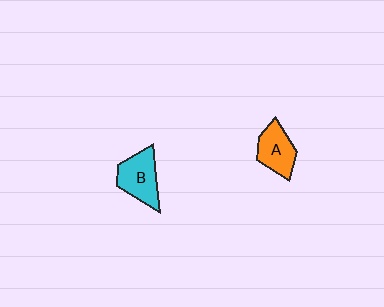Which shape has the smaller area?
Shape A (orange).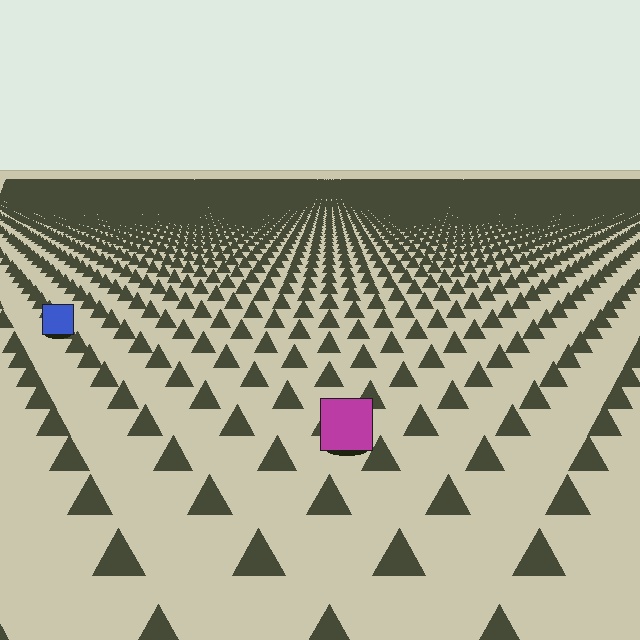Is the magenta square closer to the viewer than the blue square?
Yes. The magenta square is closer — you can tell from the texture gradient: the ground texture is coarser near it.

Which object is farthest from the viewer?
The blue square is farthest from the viewer. It appears smaller and the ground texture around it is denser.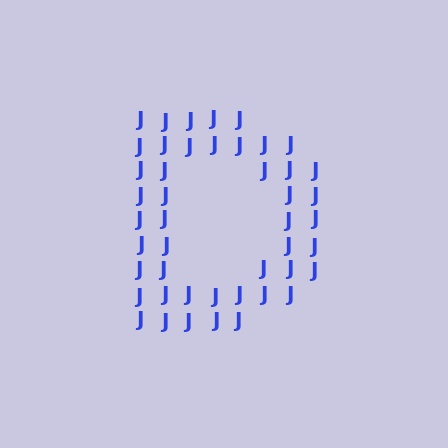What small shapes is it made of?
It is made of small letter J's.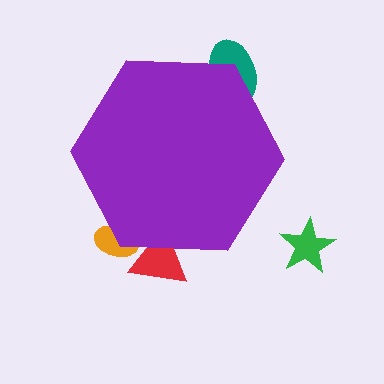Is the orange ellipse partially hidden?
Yes, the orange ellipse is partially hidden behind the purple hexagon.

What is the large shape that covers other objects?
A purple hexagon.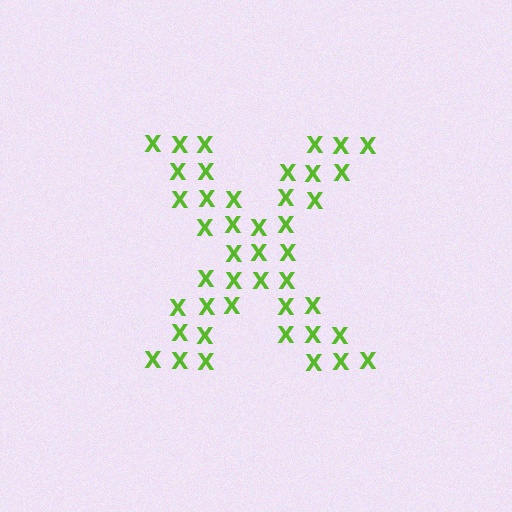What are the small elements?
The small elements are letter X's.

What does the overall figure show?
The overall figure shows the letter X.